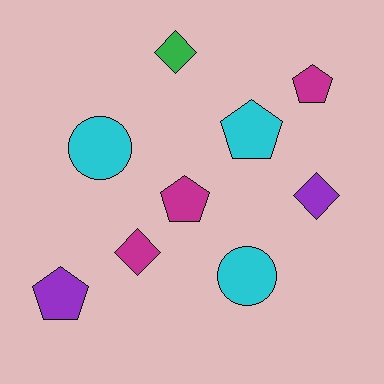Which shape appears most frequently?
Pentagon, with 4 objects.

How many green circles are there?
There are no green circles.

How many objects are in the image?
There are 9 objects.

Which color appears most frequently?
Magenta, with 3 objects.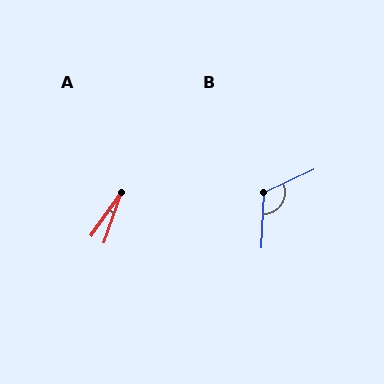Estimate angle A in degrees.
Approximately 16 degrees.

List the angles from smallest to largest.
A (16°), B (117°).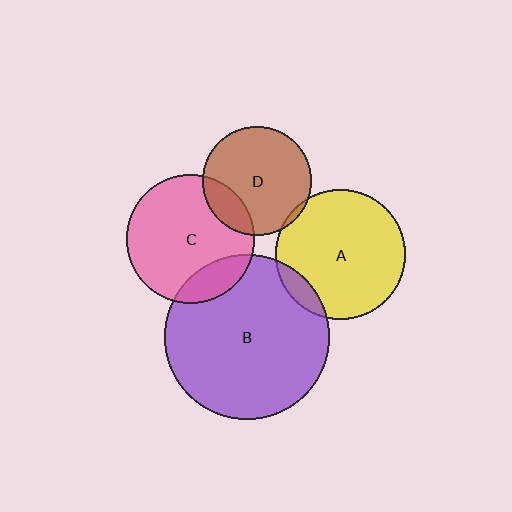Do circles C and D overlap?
Yes.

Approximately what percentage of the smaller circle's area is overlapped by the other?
Approximately 20%.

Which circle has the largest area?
Circle B (purple).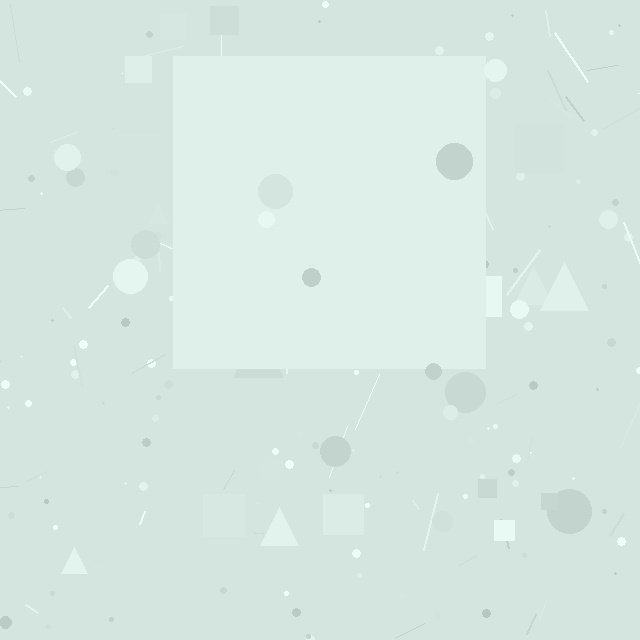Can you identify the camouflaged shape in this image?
The camouflaged shape is a square.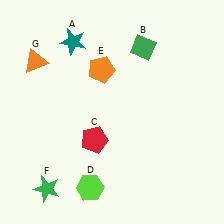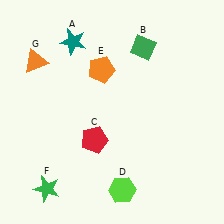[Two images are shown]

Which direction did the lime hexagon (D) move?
The lime hexagon (D) moved right.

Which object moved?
The lime hexagon (D) moved right.